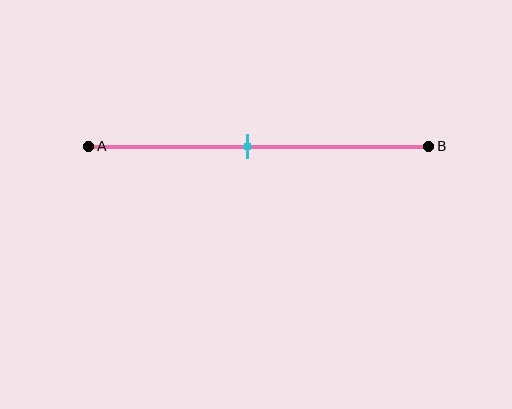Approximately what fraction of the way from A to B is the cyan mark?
The cyan mark is approximately 45% of the way from A to B.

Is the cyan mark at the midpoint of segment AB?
No, the mark is at about 45% from A, not at the 50% midpoint.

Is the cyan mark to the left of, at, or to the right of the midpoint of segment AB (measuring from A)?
The cyan mark is to the left of the midpoint of segment AB.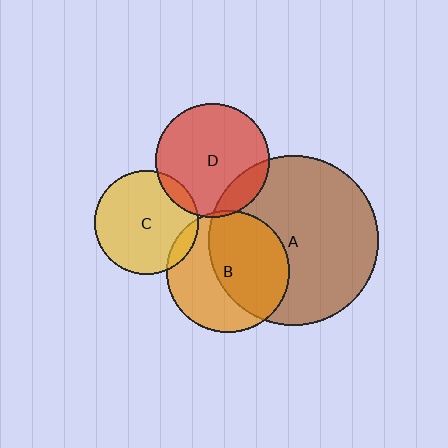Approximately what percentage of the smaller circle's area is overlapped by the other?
Approximately 55%.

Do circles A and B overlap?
Yes.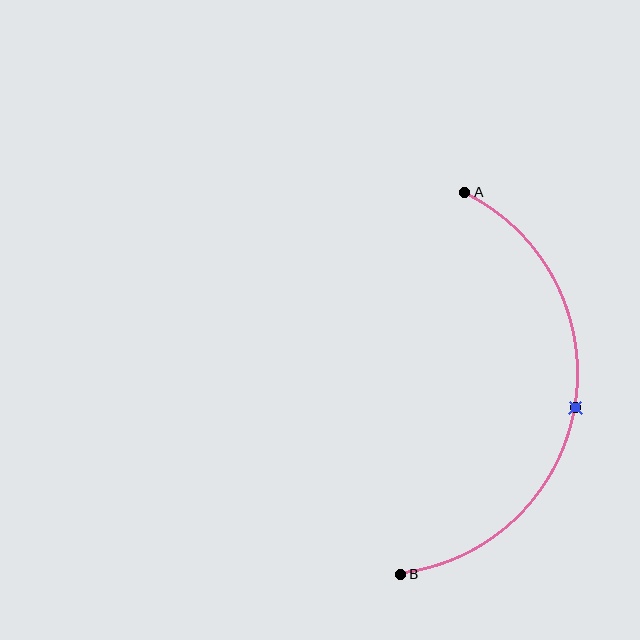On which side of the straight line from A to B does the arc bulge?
The arc bulges to the right of the straight line connecting A and B.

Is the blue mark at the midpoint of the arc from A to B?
Yes. The blue mark lies on the arc at equal arc-length from both A and B — it is the arc midpoint.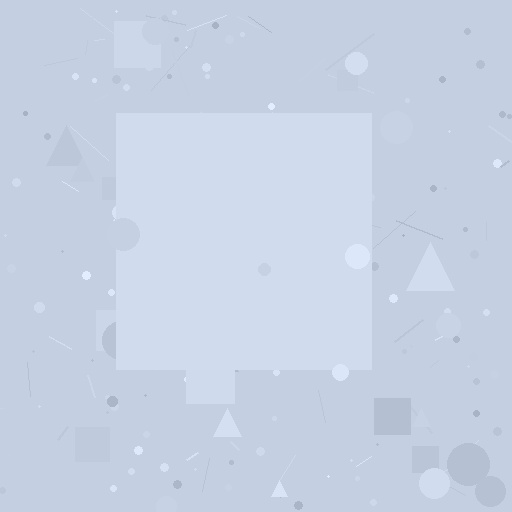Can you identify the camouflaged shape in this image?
The camouflaged shape is a square.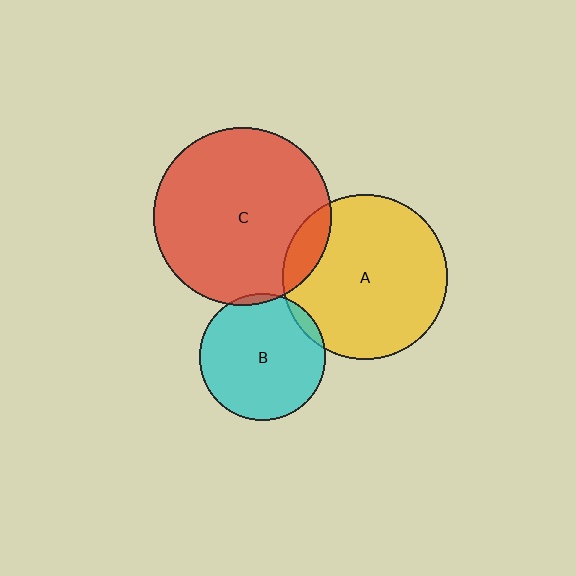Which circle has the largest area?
Circle C (red).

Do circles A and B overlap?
Yes.